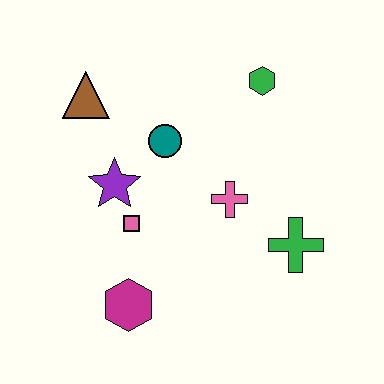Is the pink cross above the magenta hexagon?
Yes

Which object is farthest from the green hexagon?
The magenta hexagon is farthest from the green hexagon.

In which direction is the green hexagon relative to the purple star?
The green hexagon is to the right of the purple star.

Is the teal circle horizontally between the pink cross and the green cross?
No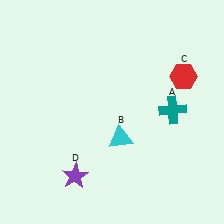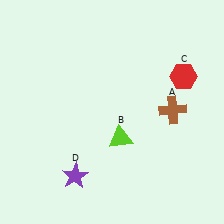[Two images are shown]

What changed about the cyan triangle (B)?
In Image 1, B is cyan. In Image 2, it changed to lime.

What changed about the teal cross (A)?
In Image 1, A is teal. In Image 2, it changed to brown.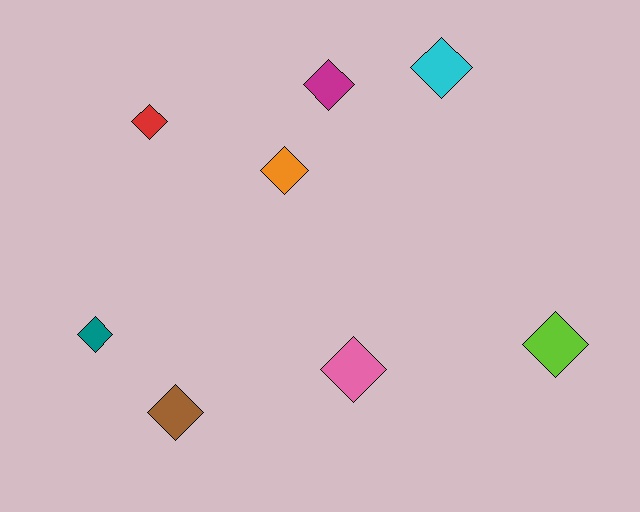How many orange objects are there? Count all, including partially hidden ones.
There is 1 orange object.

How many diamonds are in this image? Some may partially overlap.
There are 8 diamonds.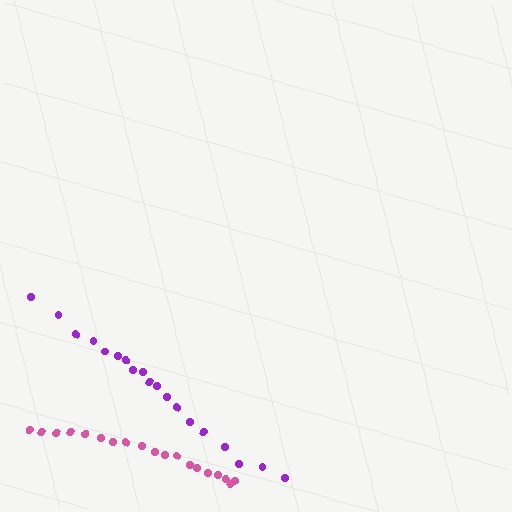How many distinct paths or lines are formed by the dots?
There are 2 distinct paths.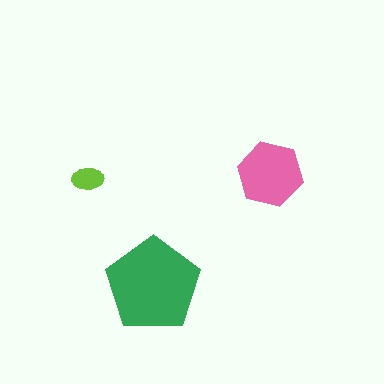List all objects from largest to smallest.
The green pentagon, the pink hexagon, the lime ellipse.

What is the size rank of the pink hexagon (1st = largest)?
2nd.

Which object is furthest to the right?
The pink hexagon is rightmost.